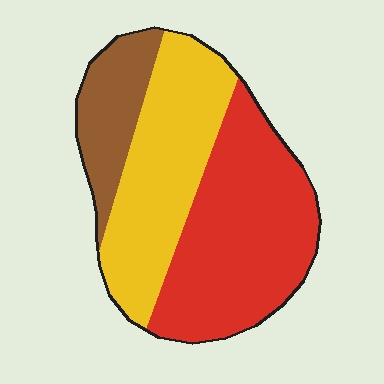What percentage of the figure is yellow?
Yellow covers about 35% of the figure.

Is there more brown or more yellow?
Yellow.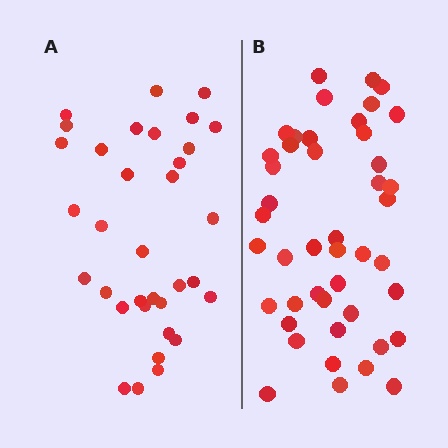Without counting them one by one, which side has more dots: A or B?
Region B (the right region) has more dots.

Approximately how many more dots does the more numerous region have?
Region B has roughly 12 or so more dots than region A.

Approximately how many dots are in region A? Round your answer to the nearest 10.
About 30 dots. (The exact count is 34, which rounds to 30.)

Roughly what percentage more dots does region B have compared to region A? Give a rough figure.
About 30% more.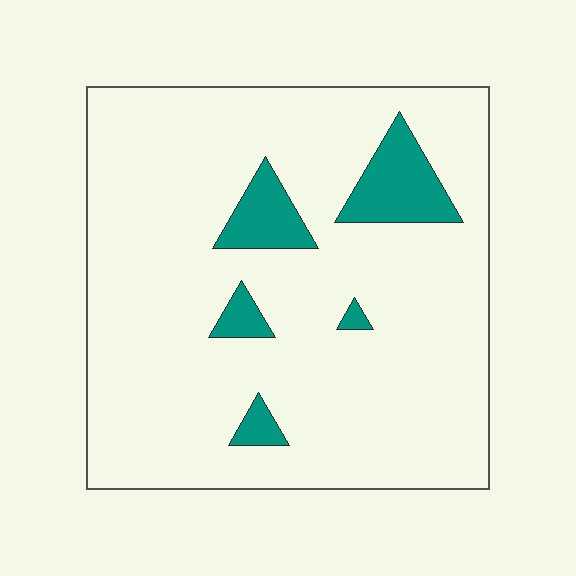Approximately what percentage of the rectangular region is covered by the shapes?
Approximately 10%.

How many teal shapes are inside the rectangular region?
5.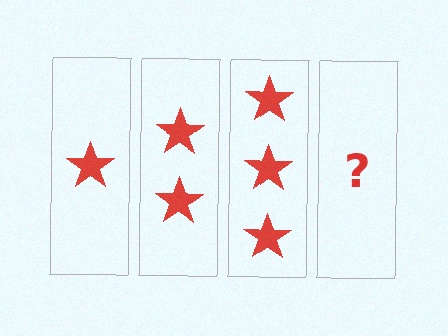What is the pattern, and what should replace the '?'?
The pattern is that each step adds one more star. The '?' should be 4 stars.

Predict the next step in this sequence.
The next step is 4 stars.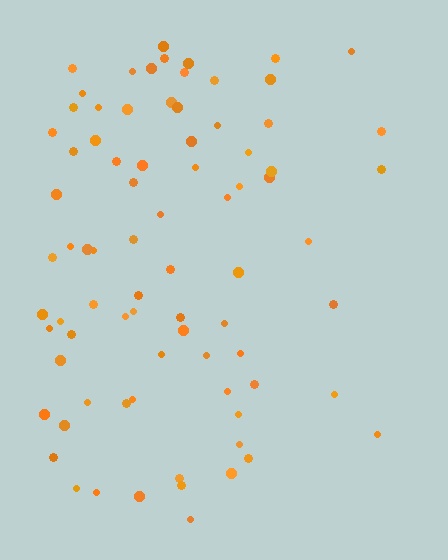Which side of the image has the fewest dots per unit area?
The right.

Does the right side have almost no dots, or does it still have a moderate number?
Still a moderate number, just noticeably fewer than the left.